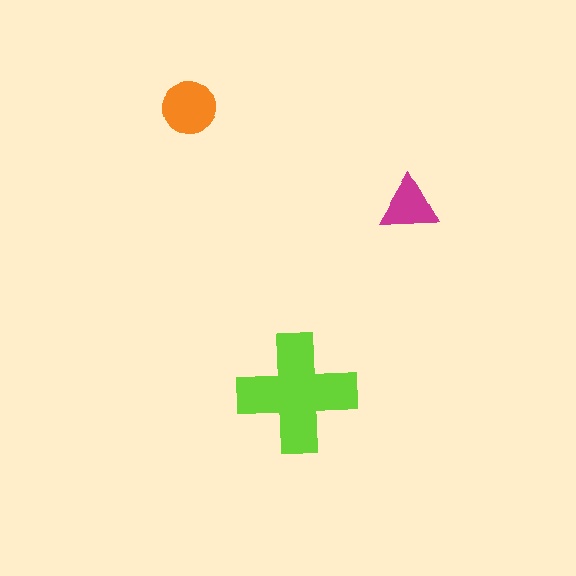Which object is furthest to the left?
The orange circle is leftmost.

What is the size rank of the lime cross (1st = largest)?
1st.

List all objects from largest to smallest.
The lime cross, the orange circle, the magenta triangle.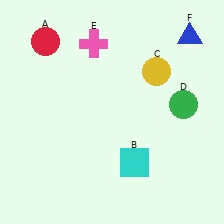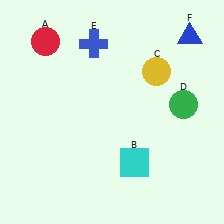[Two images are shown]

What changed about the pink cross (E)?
In Image 1, E is pink. In Image 2, it changed to blue.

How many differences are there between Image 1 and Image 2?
There is 1 difference between the two images.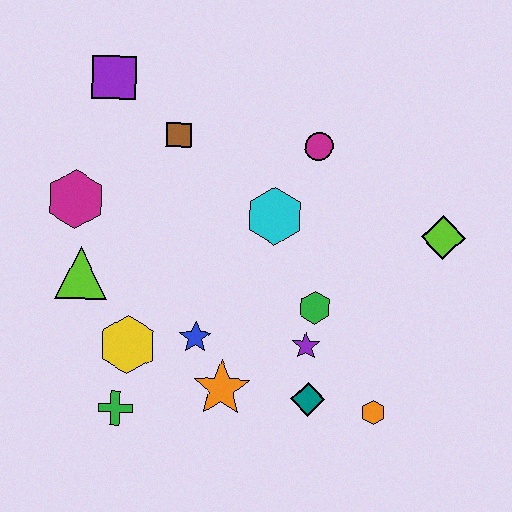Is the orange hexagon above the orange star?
No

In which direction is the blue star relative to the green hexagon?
The blue star is to the left of the green hexagon.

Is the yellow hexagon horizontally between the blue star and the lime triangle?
Yes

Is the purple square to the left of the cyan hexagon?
Yes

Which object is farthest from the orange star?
The purple square is farthest from the orange star.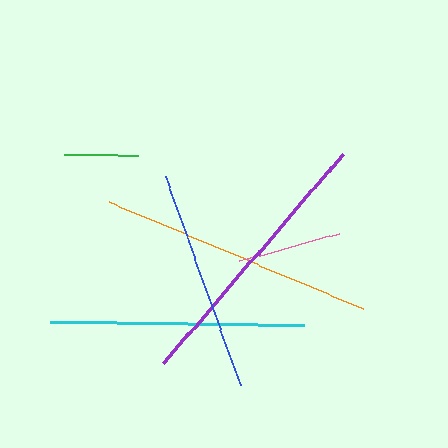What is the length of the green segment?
The green segment is approximately 74 pixels long.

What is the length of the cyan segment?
The cyan segment is approximately 254 pixels long.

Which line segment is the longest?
The purple line is the longest at approximately 276 pixels.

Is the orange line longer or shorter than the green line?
The orange line is longer than the green line.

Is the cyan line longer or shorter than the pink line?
The cyan line is longer than the pink line.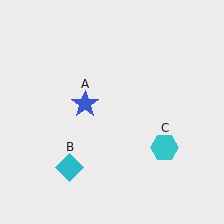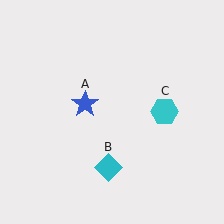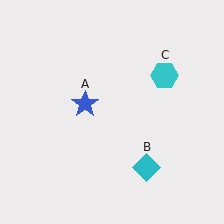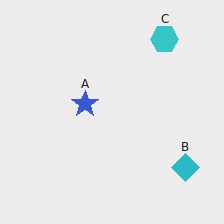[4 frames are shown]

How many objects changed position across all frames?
2 objects changed position: cyan diamond (object B), cyan hexagon (object C).